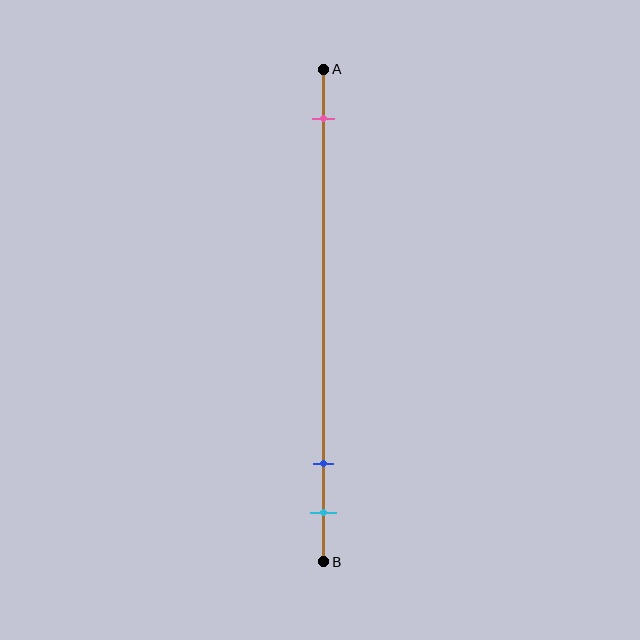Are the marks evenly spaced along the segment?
No, the marks are not evenly spaced.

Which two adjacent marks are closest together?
The blue and cyan marks are the closest adjacent pair.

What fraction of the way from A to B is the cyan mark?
The cyan mark is approximately 90% (0.9) of the way from A to B.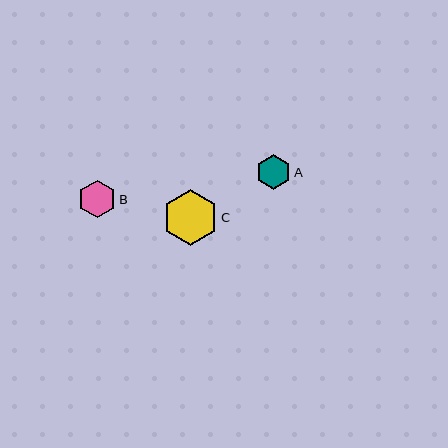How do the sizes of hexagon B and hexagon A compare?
Hexagon B and hexagon A are approximately the same size.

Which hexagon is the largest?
Hexagon C is the largest with a size of approximately 56 pixels.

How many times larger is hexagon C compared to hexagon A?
Hexagon C is approximately 1.6 times the size of hexagon A.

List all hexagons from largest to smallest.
From largest to smallest: C, B, A.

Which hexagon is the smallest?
Hexagon A is the smallest with a size of approximately 35 pixels.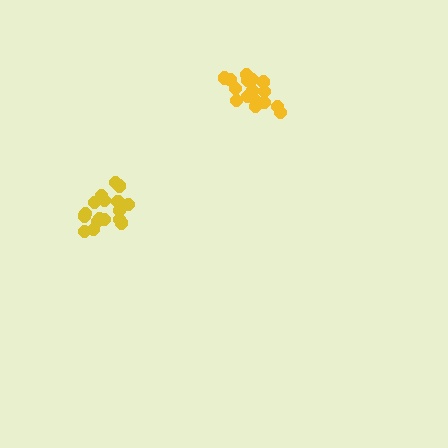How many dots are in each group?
Group 1: 17 dots, Group 2: 17 dots (34 total).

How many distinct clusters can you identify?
There are 2 distinct clusters.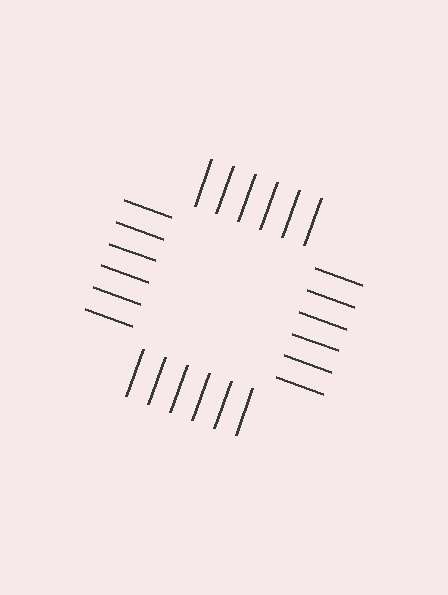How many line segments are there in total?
24 — 6 along each of the 4 edges.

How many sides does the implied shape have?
4 sides — the line-ends trace a square.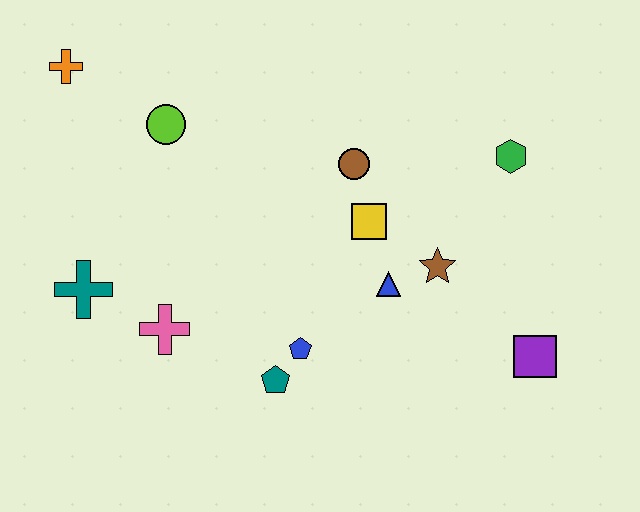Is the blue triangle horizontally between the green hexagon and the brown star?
No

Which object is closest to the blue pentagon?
The teal pentagon is closest to the blue pentagon.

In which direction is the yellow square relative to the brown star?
The yellow square is to the left of the brown star.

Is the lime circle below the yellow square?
No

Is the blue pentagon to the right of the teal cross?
Yes